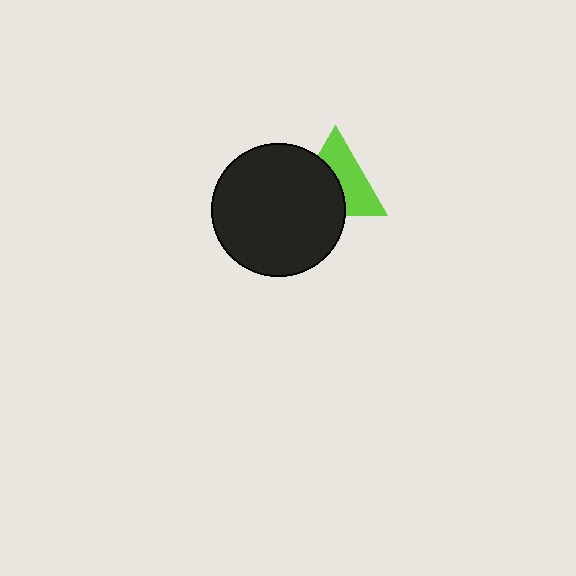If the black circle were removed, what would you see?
You would see the complete lime triangle.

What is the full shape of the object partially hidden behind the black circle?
The partially hidden object is a lime triangle.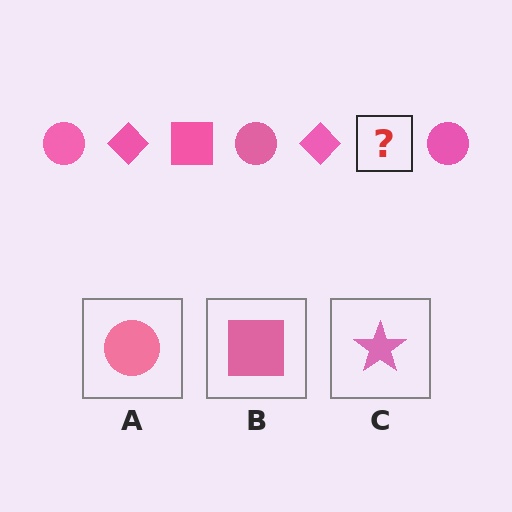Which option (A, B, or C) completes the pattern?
B.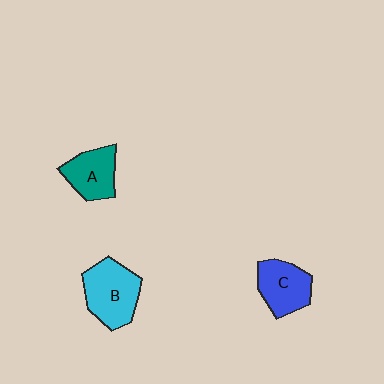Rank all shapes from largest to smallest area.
From largest to smallest: B (cyan), C (blue), A (teal).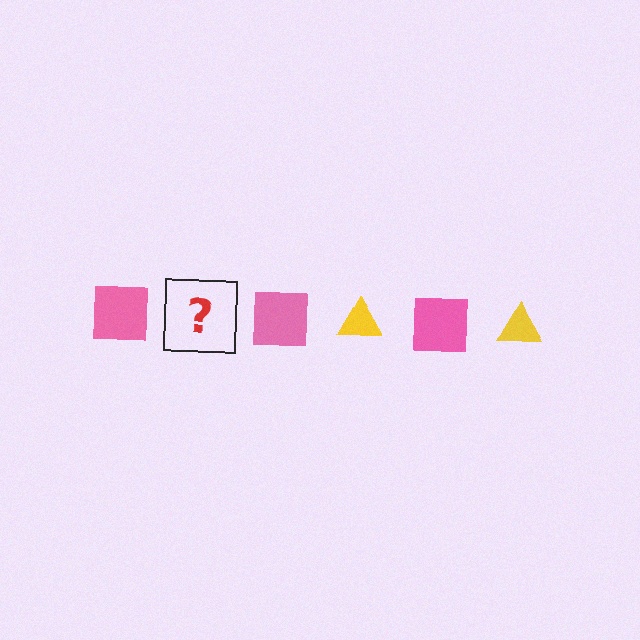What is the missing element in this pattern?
The missing element is a yellow triangle.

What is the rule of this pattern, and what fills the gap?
The rule is that the pattern alternates between pink square and yellow triangle. The gap should be filled with a yellow triangle.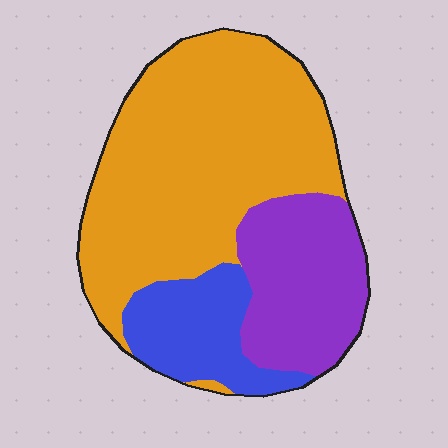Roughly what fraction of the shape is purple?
Purple takes up about one quarter (1/4) of the shape.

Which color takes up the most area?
Orange, at roughly 60%.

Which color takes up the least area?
Blue, at roughly 15%.